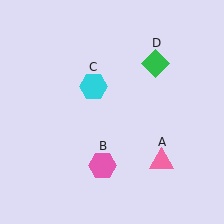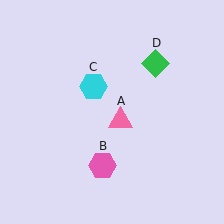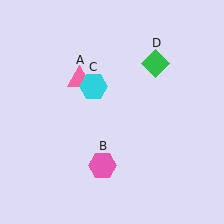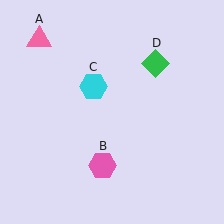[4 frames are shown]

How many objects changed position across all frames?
1 object changed position: pink triangle (object A).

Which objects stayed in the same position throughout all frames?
Pink hexagon (object B) and cyan hexagon (object C) and green diamond (object D) remained stationary.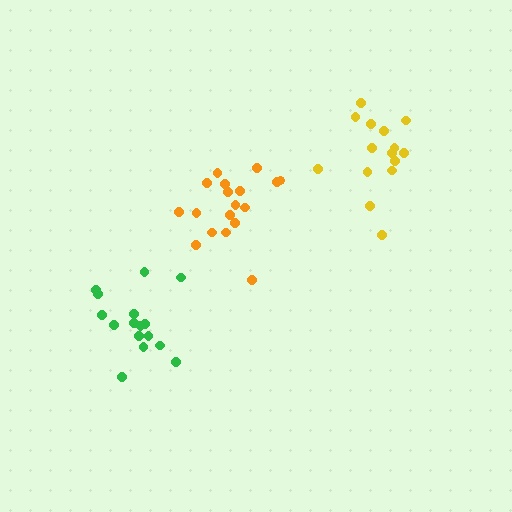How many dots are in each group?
Group 1: 18 dots, Group 2: 16 dots, Group 3: 15 dots (49 total).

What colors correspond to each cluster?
The clusters are colored: orange, green, yellow.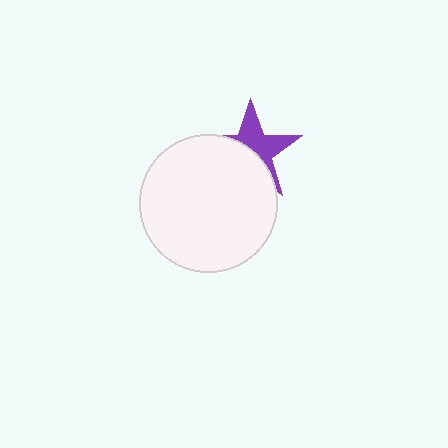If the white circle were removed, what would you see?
You would see the complete purple star.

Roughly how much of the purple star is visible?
About half of it is visible (roughly 47%).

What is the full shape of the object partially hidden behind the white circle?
The partially hidden object is a purple star.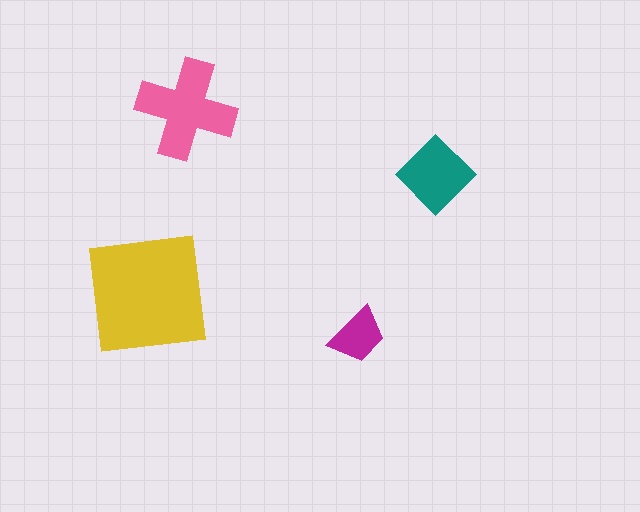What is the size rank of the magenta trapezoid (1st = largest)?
4th.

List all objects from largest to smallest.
The yellow square, the pink cross, the teal diamond, the magenta trapezoid.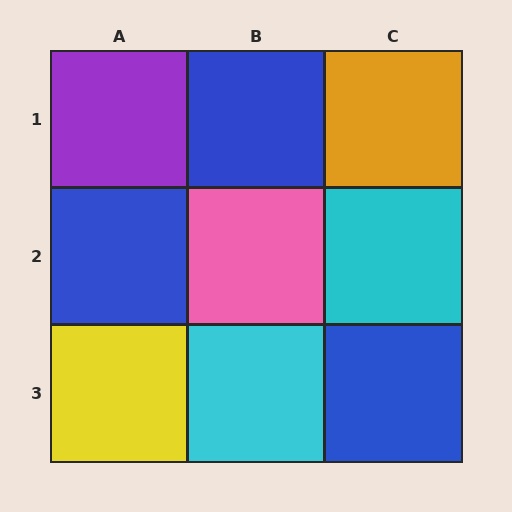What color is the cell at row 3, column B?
Cyan.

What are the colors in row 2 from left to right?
Blue, pink, cyan.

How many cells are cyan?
2 cells are cyan.